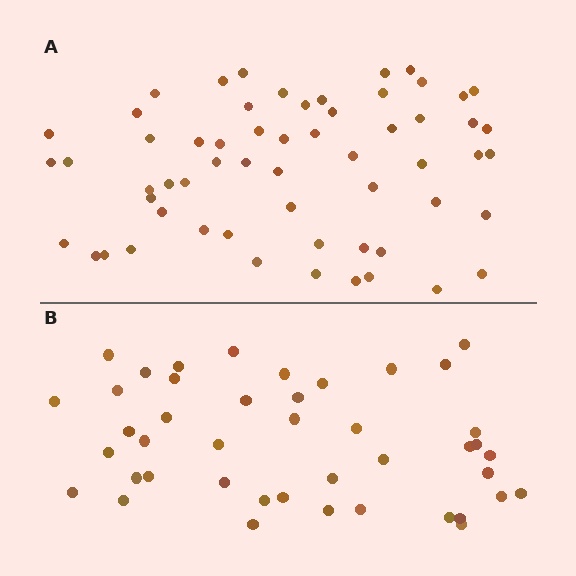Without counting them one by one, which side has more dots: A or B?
Region A (the top region) has more dots.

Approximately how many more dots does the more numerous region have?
Region A has approximately 15 more dots than region B.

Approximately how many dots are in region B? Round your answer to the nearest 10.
About 40 dots. (The exact count is 43, which rounds to 40.)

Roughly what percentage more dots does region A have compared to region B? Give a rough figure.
About 35% more.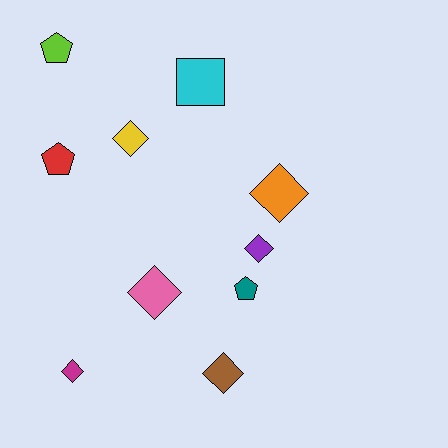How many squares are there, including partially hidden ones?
There is 1 square.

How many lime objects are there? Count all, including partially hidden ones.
There is 1 lime object.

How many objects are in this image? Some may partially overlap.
There are 10 objects.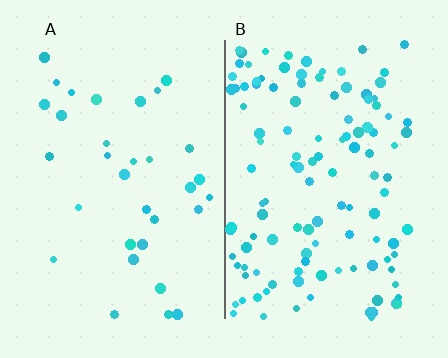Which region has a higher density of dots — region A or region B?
B (the right).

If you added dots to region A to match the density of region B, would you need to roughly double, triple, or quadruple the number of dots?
Approximately quadruple.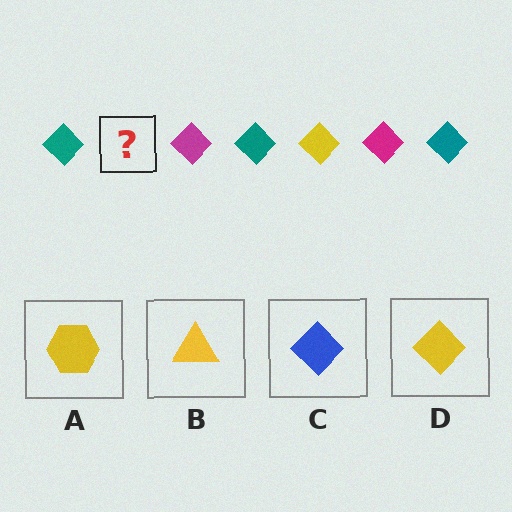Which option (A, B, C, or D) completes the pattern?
D.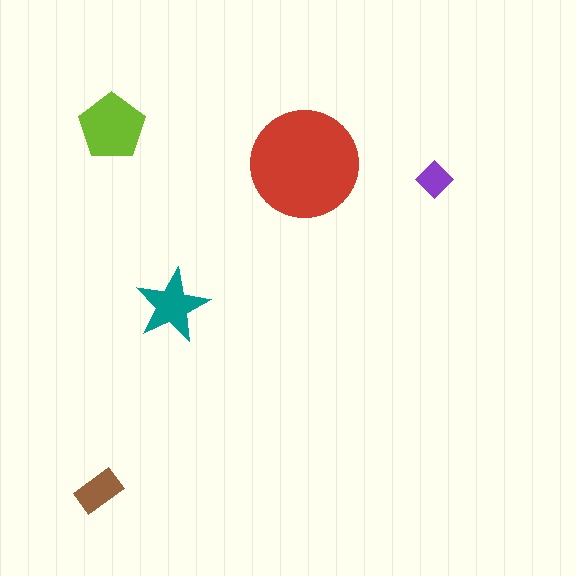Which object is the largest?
The red circle.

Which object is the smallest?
The purple diamond.